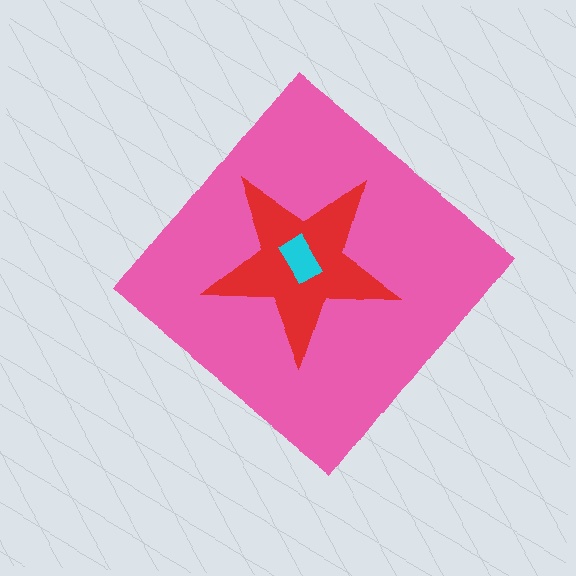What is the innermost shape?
The cyan rectangle.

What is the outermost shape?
The pink diamond.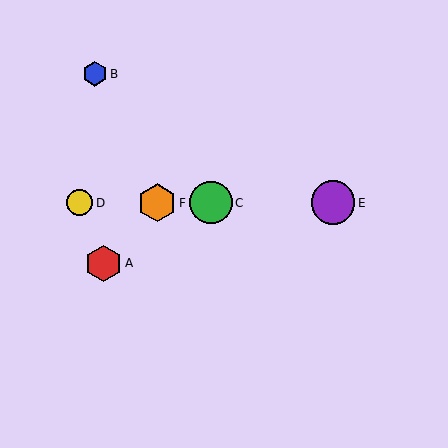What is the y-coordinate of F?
Object F is at y≈203.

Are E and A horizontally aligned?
No, E is at y≈203 and A is at y≈263.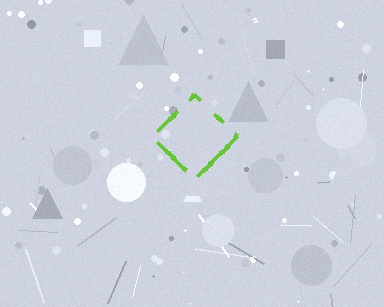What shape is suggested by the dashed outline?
The dashed outline suggests a diamond.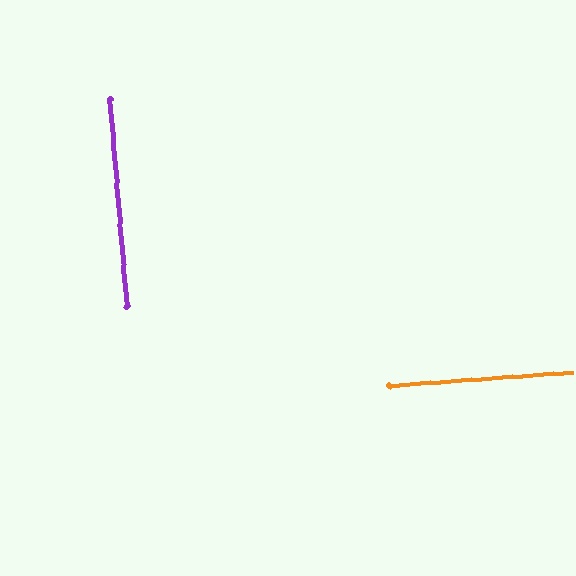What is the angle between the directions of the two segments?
Approximately 89 degrees.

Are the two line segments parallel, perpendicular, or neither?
Perpendicular — they meet at approximately 89°.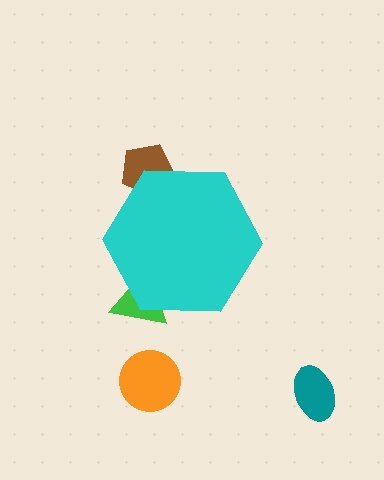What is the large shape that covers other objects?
A cyan hexagon.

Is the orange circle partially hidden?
No, the orange circle is fully visible.